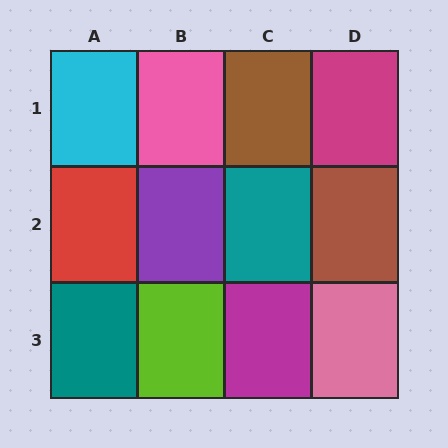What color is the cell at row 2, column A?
Red.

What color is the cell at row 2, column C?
Teal.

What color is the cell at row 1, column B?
Pink.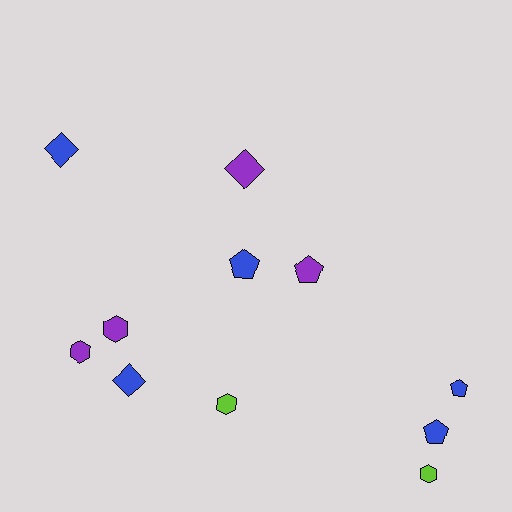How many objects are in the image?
There are 11 objects.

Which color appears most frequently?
Blue, with 5 objects.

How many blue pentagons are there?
There are 3 blue pentagons.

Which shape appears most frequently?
Hexagon, with 4 objects.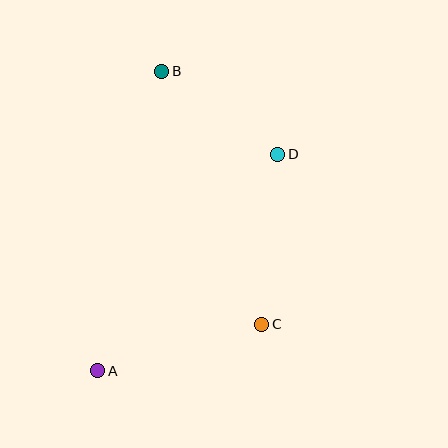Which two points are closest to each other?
Points B and D are closest to each other.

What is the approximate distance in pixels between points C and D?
The distance between C and D is approximately 171 pixels.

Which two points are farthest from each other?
Points A and B are farthest from each other.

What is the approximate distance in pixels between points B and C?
The distance between B and C is approximately 272 pixels.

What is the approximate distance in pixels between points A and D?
The distance between A and D is approximately 281 pixels.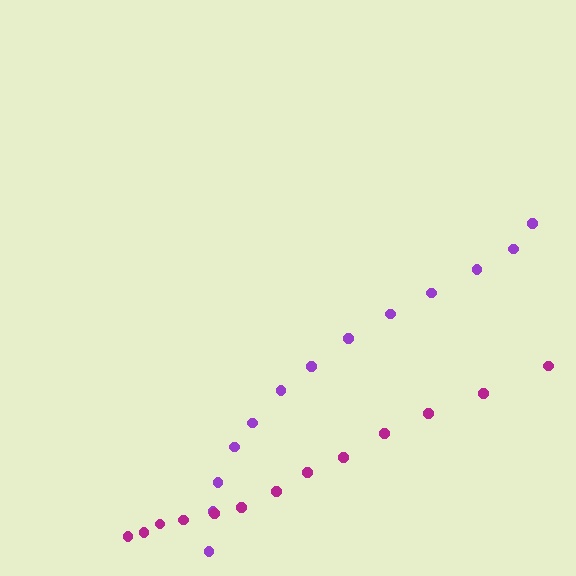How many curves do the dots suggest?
There are 2 distinct paths.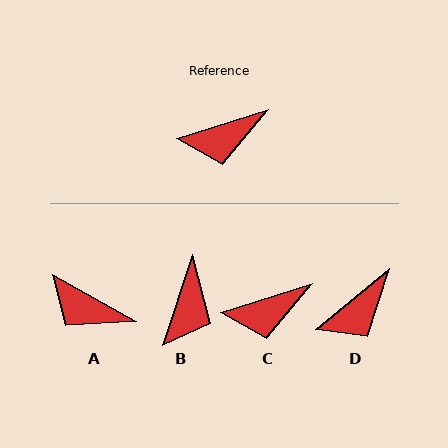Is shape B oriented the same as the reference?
No, it is off by about 54 degrees.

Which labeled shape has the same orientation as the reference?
C.